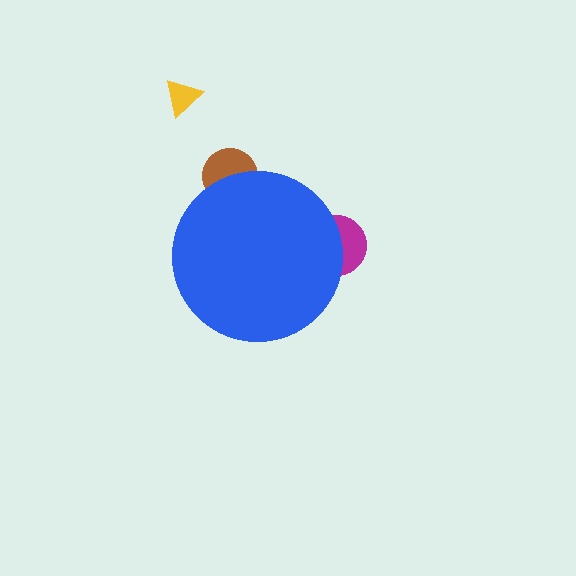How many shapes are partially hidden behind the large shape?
2 shapes are partially hidden.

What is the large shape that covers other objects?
A blue circle.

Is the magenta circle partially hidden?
Yes, the magenta circle is partially hidden behind the blue circle.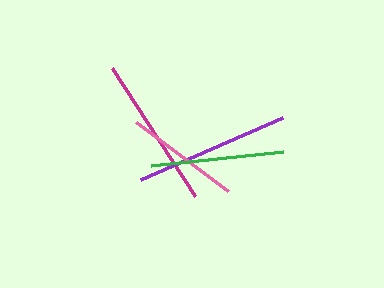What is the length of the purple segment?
The purple segment is approximately 155 pixels long.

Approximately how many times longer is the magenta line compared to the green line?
The magenta line is approximately 1.2 times the length of the green line.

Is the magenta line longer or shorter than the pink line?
The magenta line is longer than the pink line.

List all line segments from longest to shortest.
From longest to shortest: purple, magenta, green, pink.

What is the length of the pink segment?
The pink segment is approximately 115 pixels long.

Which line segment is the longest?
The purple line is the longest at approximately 155 pixels.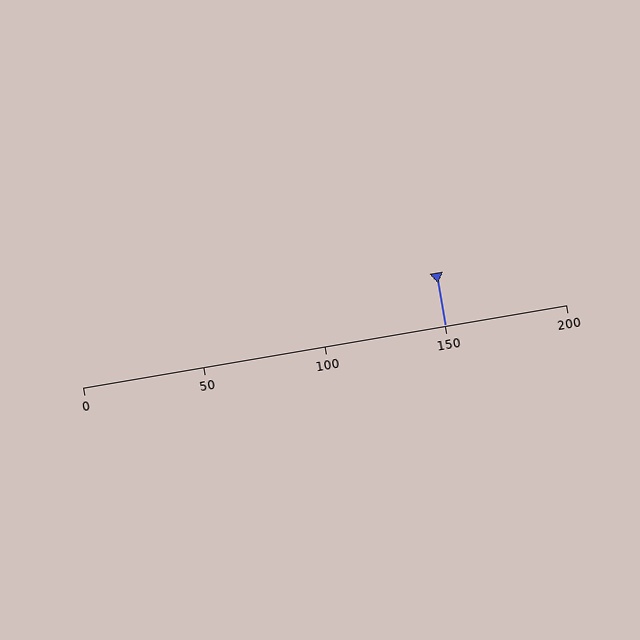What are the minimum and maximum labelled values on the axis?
The axis runs from 0 to 200.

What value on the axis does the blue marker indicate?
The marker indicates approximately 150.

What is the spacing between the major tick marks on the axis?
The major ticks are spaced 50 apart.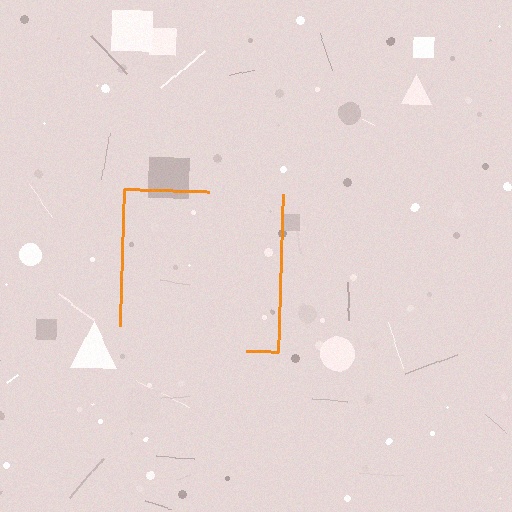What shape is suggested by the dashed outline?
The dashed outline suggests a square.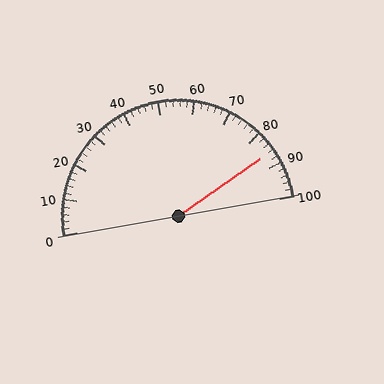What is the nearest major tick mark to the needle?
The nearest major tick mark is 90.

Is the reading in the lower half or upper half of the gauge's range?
The reading is in the upper half of the range (0 to 100).